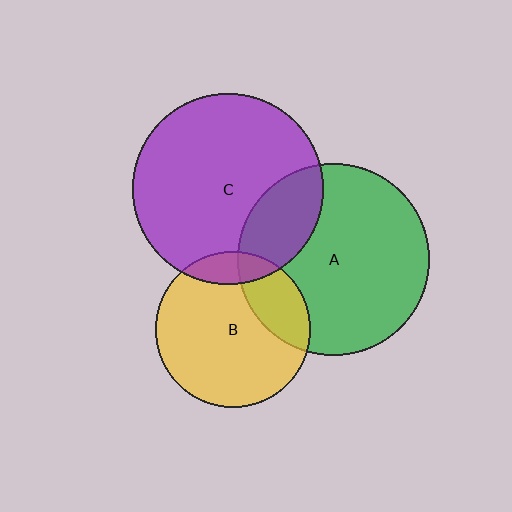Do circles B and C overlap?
Yes.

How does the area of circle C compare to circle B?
Approximately 1.5 times.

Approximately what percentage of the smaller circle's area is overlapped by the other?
Approximately 10%.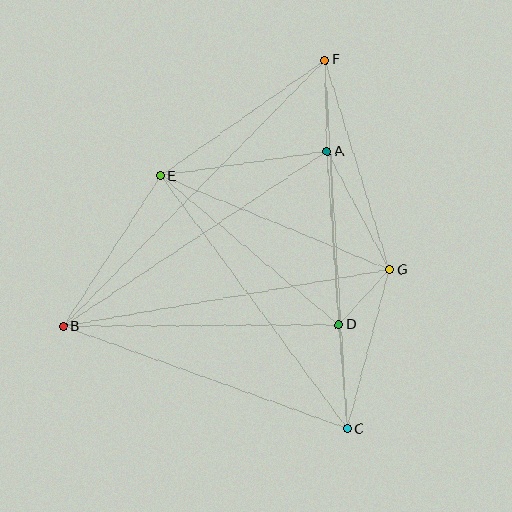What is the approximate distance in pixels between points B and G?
The distance between B and G is approximately 331 pixels.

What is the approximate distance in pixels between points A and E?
The distance between A and E is approximately 169 pixels.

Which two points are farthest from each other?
Points B and F are farthest from each other.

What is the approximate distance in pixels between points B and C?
The distance between B and C is approximately 302 pixels.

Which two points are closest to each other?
Points D and G are closest to each other.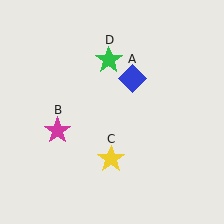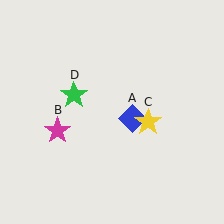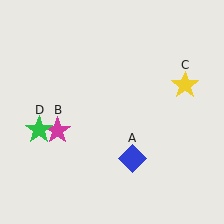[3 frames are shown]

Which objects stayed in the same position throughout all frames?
Magenta star (object B) remained stationary.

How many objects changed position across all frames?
3 objects changed position: blue diamond (object A), yellow star (object C), green star (object D).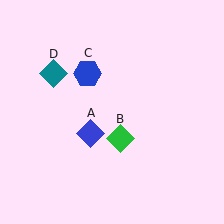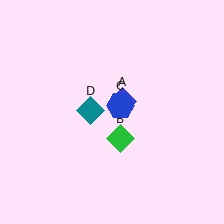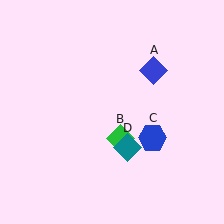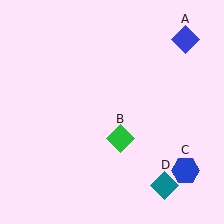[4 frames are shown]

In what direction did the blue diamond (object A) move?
The blue diamond (object A) moved up and to the right.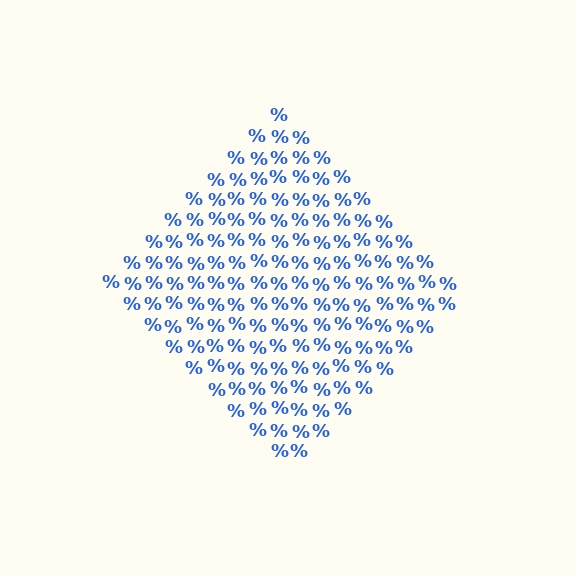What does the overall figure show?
The overall figure shows a diamond.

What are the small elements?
The small elements are percent signs.